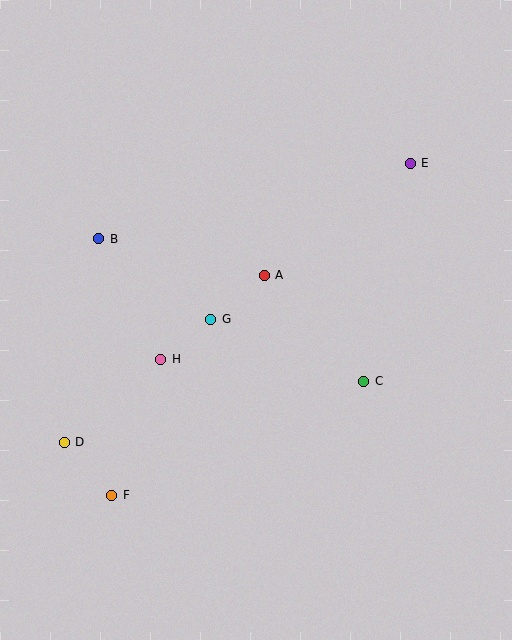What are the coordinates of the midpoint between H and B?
The midpoint between H and B is at (130, 299).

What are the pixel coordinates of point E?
Point E is at (410, 163).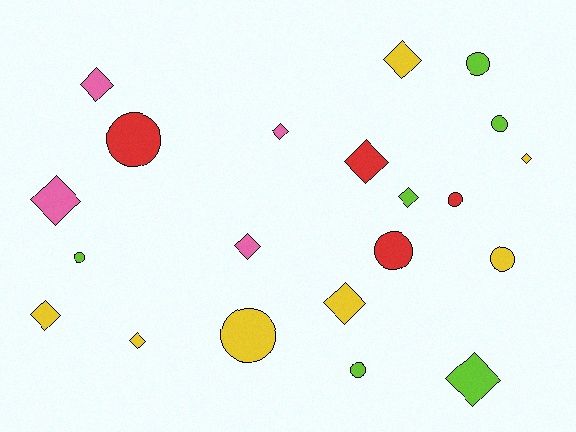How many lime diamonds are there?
There are 2 lime diamonds.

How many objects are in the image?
There are 21 objects.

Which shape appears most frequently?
Diamond, with 12 objects.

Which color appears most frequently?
Yellow, with 7 objects.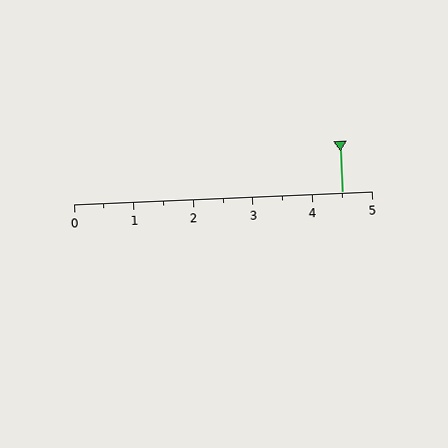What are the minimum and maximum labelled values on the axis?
The axis runs from 0 to 5.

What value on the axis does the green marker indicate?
The marker indicates approximately 4.5.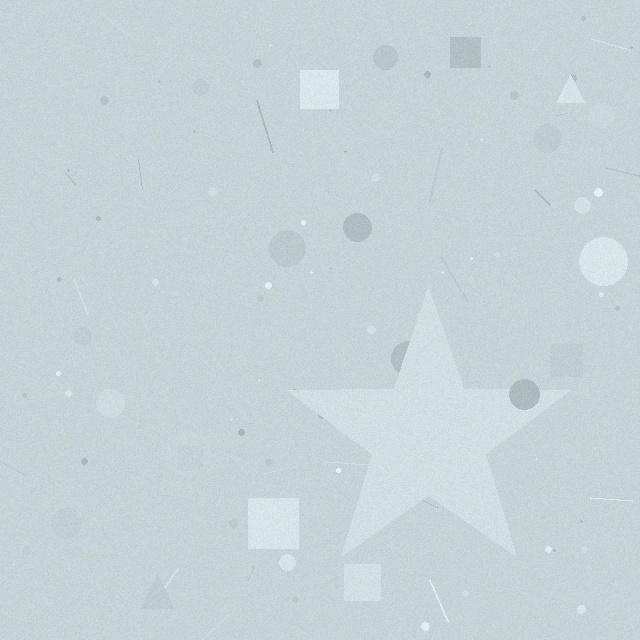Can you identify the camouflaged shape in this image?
The camouflaged shape is a star.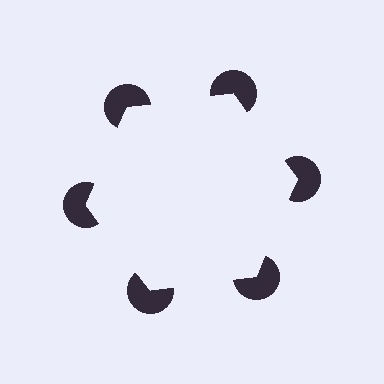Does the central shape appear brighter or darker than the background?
It typically appears slightly brighter than the background, even though no actual brightness change is drawn.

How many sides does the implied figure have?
6 sides.